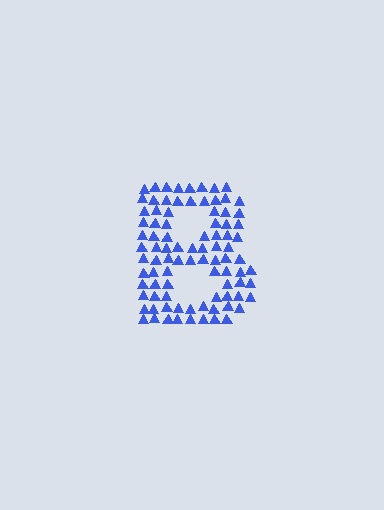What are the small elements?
The small elements are triangles.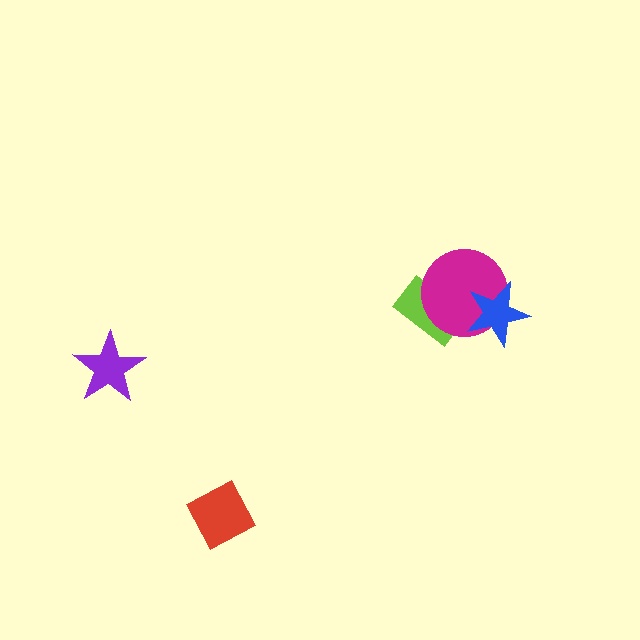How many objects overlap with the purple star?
0 objects overlap with the purple star.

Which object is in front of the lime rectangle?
The magenta circle is in front of the lime rectangle.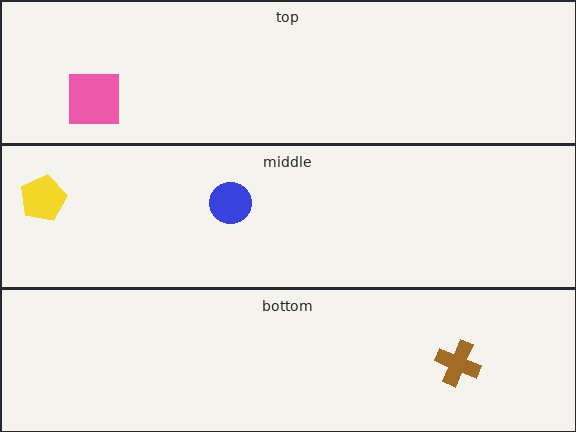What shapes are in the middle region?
The blue circle, the yellow pentagon.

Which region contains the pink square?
The top region.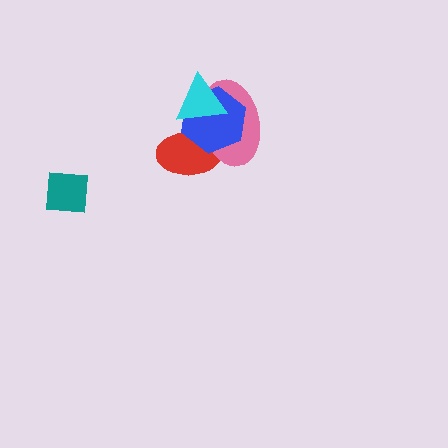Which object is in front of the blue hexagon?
The cyan triangle is in front of the blue hexagon.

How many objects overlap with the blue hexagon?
3 objects overlap with the blue hexagon.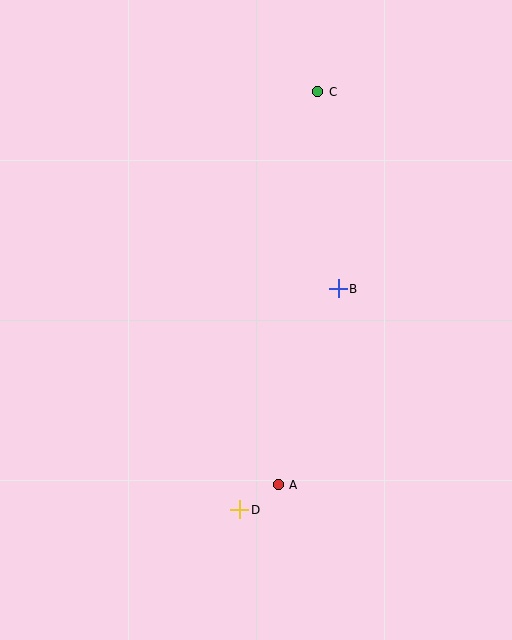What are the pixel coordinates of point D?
Point D is at (240, 510).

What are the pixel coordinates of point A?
Point A is at (278, 485).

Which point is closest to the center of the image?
Point B at (338, 289) is closest to the center.